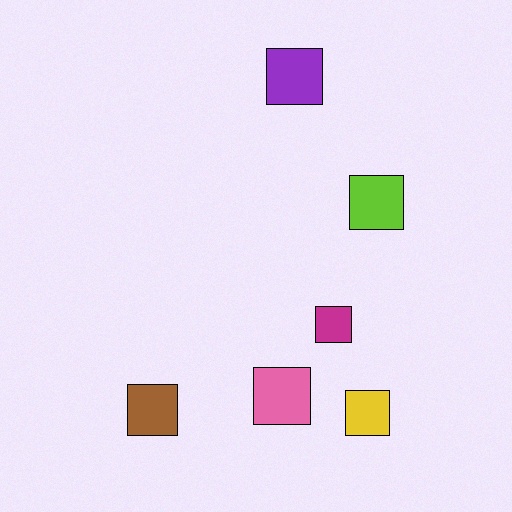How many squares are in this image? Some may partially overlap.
There are 6 squares.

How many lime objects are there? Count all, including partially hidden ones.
There is 1 lime object.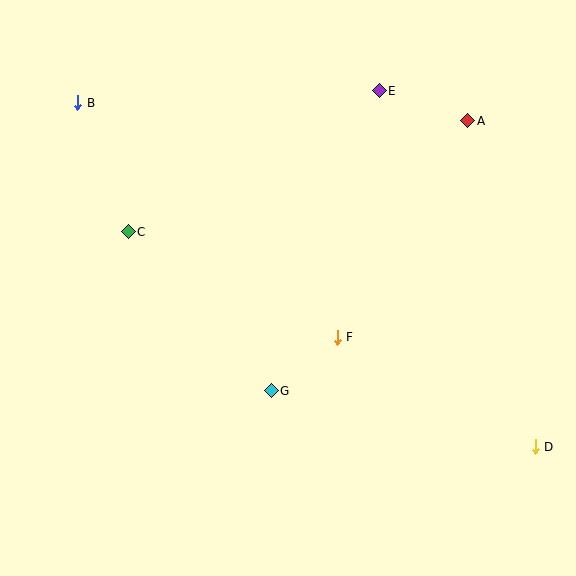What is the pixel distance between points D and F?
The distance between D and F is 226 pixels.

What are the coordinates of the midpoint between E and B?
The midpoint between E and B is at (228, 97).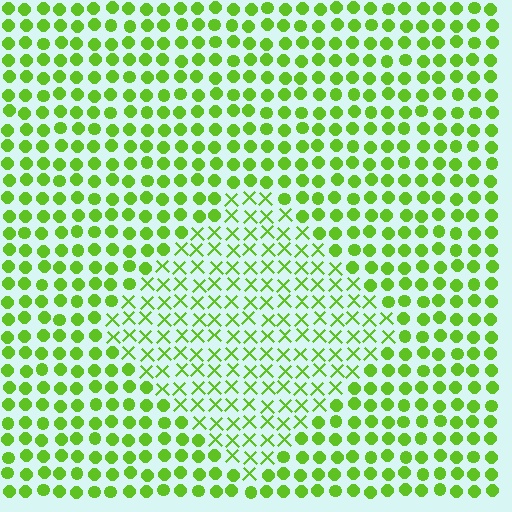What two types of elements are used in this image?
The image uses X marks inside the diamond region and circles outside it.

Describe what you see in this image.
The image is filled with small lime elements arranged in a uniform grid. A diamond-shaped region contains X marks, while the surrounding area contains circles. The boundary is defined purely by the change in element shape.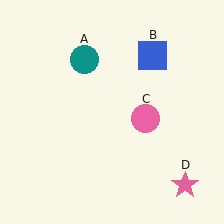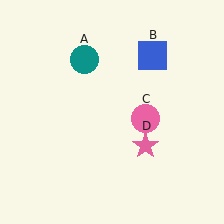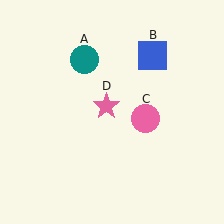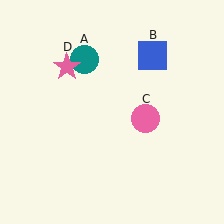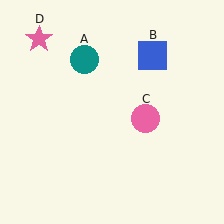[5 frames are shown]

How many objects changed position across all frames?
1 object changed position: pink star (object D).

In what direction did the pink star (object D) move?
The pink star (object D) moved up and to the left.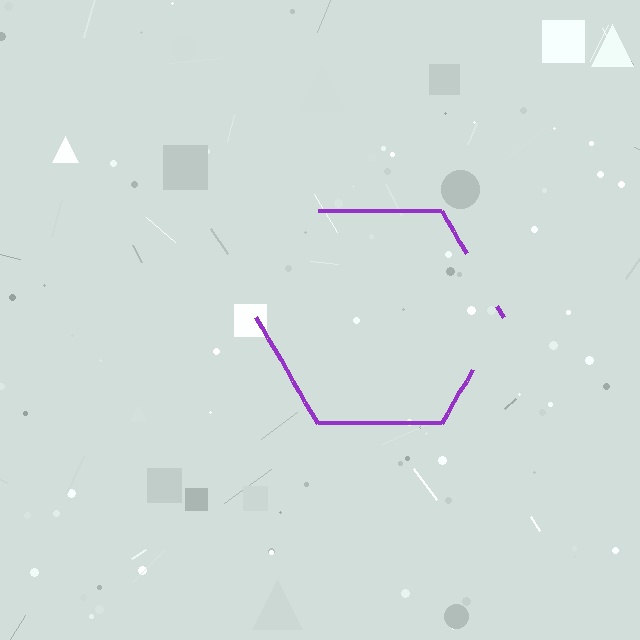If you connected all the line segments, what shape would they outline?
They would outline a hexagon.